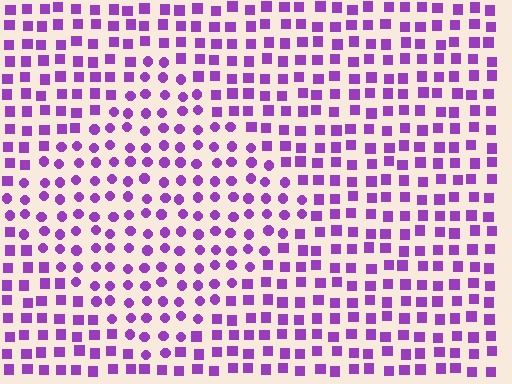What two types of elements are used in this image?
The image uses circles inside the diamond region and squares outside it.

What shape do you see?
I see a diamond.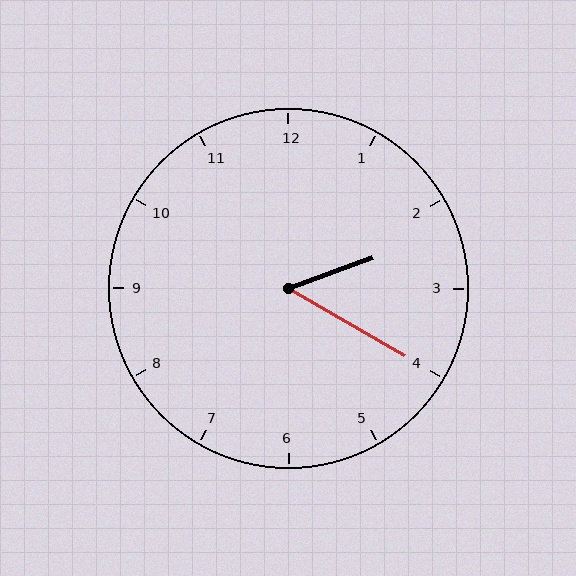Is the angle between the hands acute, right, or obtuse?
It is acute.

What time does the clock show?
2:20.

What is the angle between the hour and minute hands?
Approximately 50 degrees.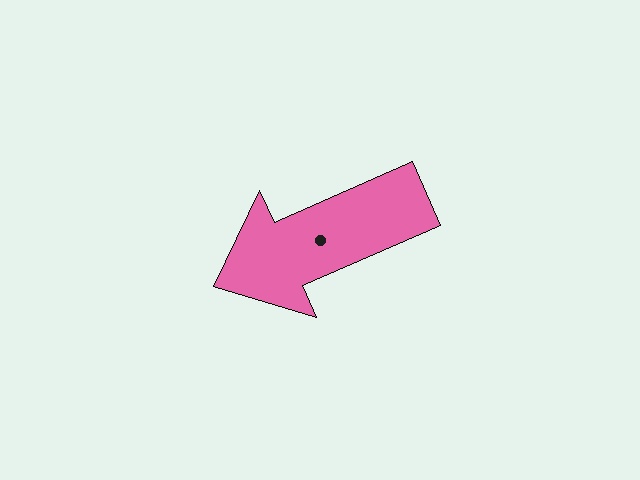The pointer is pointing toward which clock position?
Roughly 8 o'clock.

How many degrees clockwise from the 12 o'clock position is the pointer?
Approximately 246 degrees.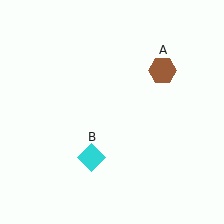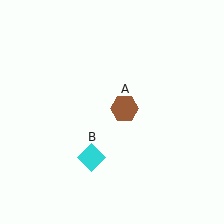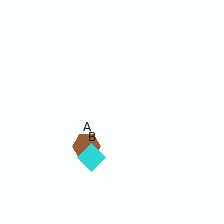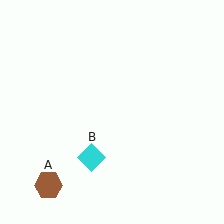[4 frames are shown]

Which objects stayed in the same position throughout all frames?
Cyan diamond (object B) remained stationary.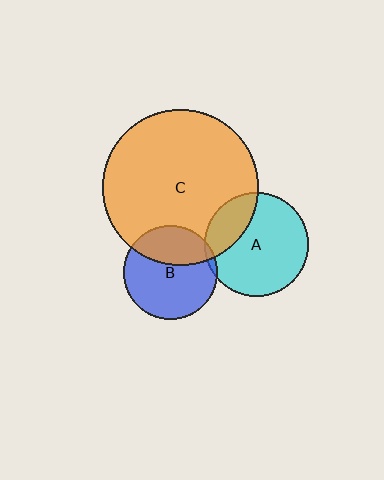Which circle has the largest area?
Circle C (orange).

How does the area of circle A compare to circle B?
Approximately 1.2 times.